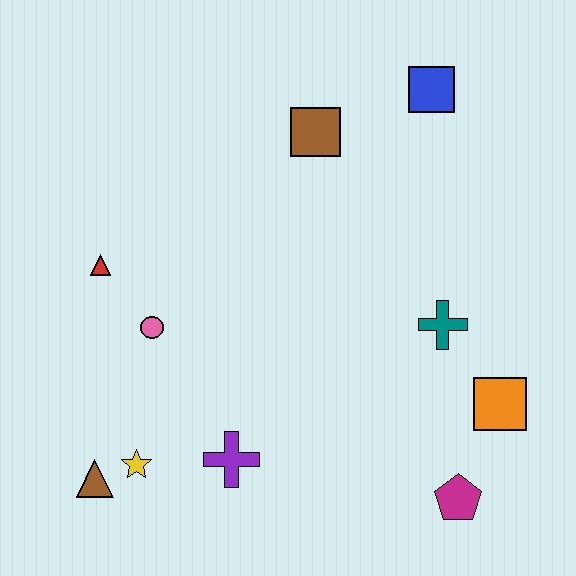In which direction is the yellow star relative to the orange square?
The yellow star is to the left of the orange square.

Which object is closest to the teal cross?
The orange square is closest to the teal cross.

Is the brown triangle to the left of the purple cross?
Yes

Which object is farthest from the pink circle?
The blue square is farthest from the pink circle.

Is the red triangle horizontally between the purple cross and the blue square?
No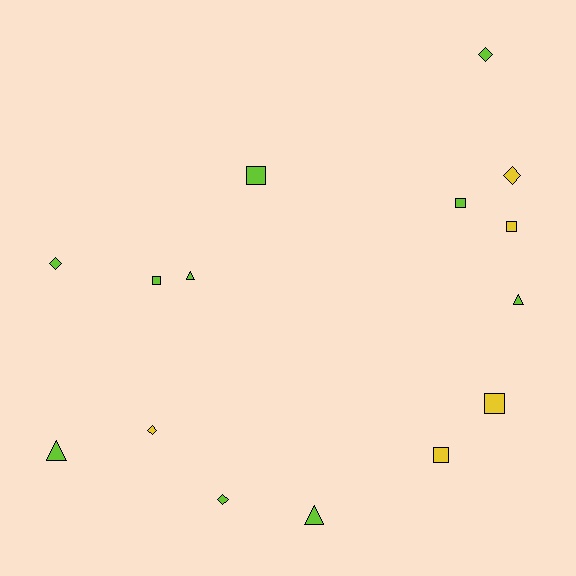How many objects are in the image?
There are 15 objects.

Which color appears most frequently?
Lime, with 10 objects.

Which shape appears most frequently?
Square, with 6 objects.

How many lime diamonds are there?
There are 3 lime diamonds.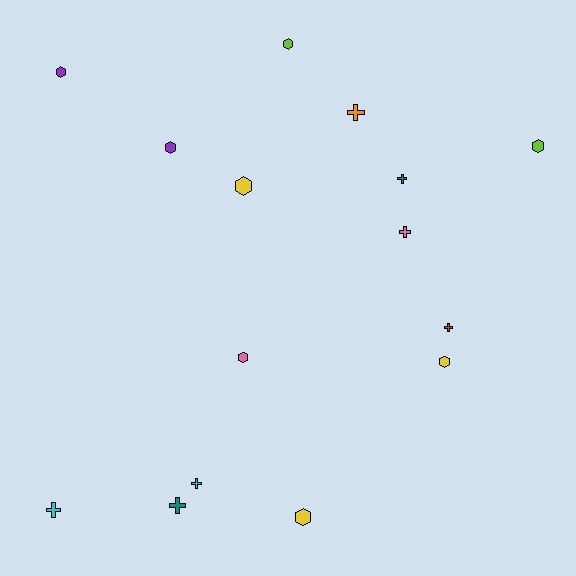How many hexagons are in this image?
There are 8 hexagons.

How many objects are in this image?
There are 15 objects.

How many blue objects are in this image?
There are no blue objects.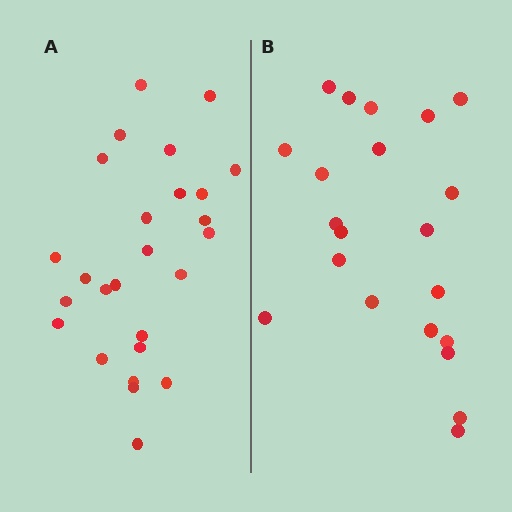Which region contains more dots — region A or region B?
Region A (the left region) has more dots.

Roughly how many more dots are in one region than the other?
Region A has about 5 more dots than region B.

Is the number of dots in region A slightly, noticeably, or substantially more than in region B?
Region A has only slightly more — the two regions are fairly close. The ratio is roughly 1.2 to 1.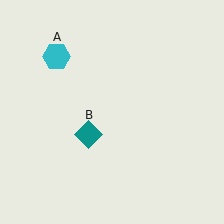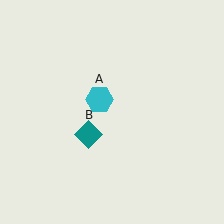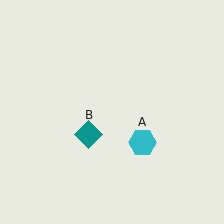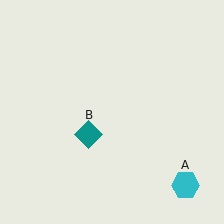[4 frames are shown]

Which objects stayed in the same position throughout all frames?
Teal diamond (object B) remained stationary.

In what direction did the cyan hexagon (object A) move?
The cyan hexagon (object A) moved down and to the right.